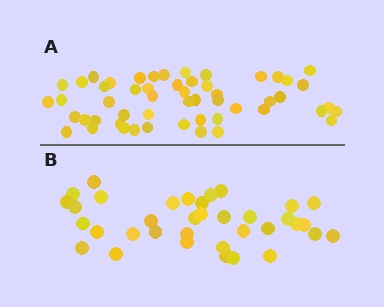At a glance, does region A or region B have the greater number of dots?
Region A (the top region) has more dots.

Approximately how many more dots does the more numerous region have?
Region A has approximately 15 more dots than region B.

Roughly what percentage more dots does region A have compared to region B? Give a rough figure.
About 45% more.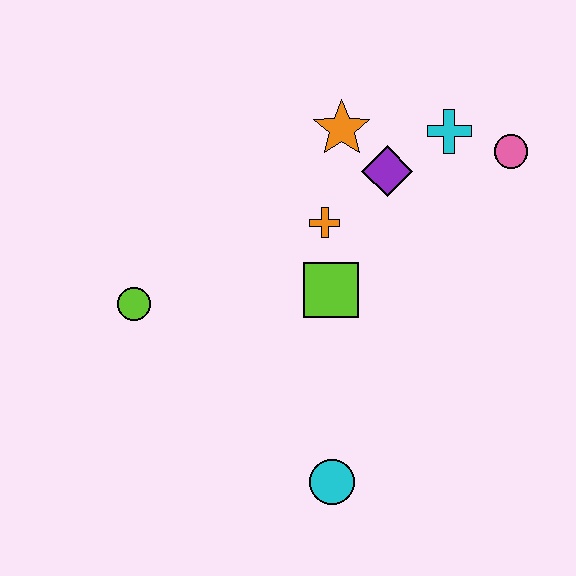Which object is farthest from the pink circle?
The lime circle is farthest from the pink circle.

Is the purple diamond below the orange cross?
No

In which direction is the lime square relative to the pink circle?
The lime square is to the left of the pink circle.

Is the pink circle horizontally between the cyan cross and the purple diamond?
No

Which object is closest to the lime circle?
The lime square is closest to the lime circle.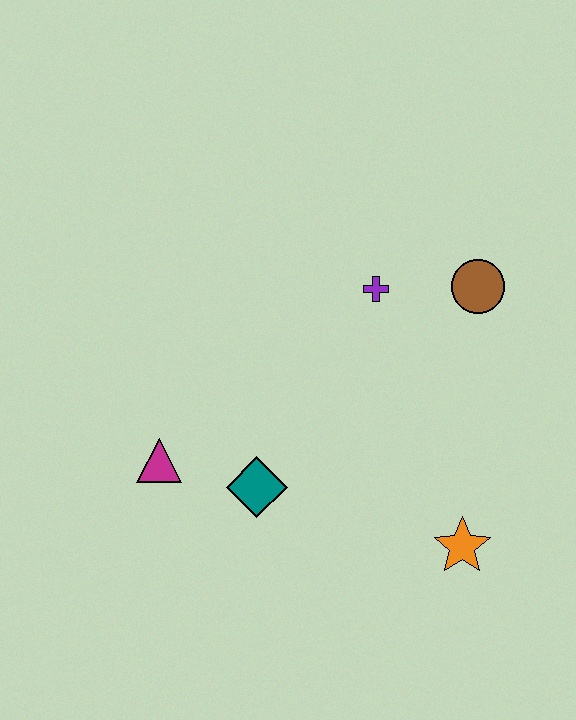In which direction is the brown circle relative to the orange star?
The brown circle is above the orange star.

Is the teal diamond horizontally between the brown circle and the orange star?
No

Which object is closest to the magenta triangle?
The teal diamond is closest to the magenta triangle.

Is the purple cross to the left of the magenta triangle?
No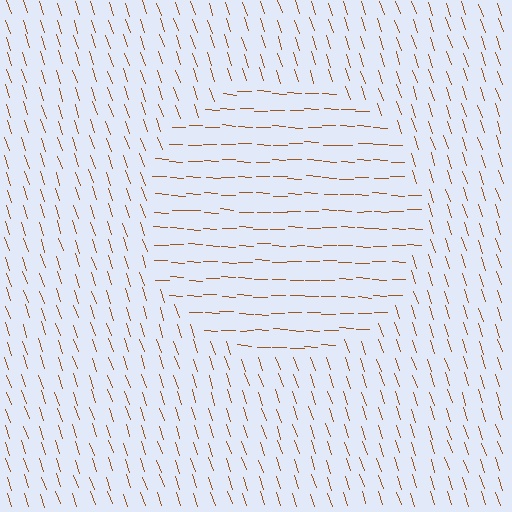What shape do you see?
I see a circle.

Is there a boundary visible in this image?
Yes, there is a texture boundary formed by a change in line orientation.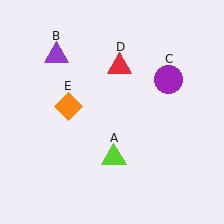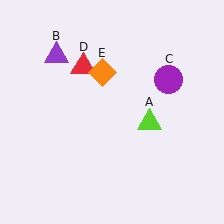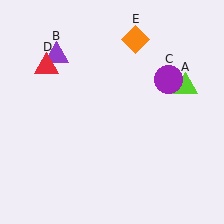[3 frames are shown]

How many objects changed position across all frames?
3 objects changed position: lime triangle (object A), red triangle (object D), orange diamond (object E).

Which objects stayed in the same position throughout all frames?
Purple triangle (object B) and purple circle (object C) remained stationary.